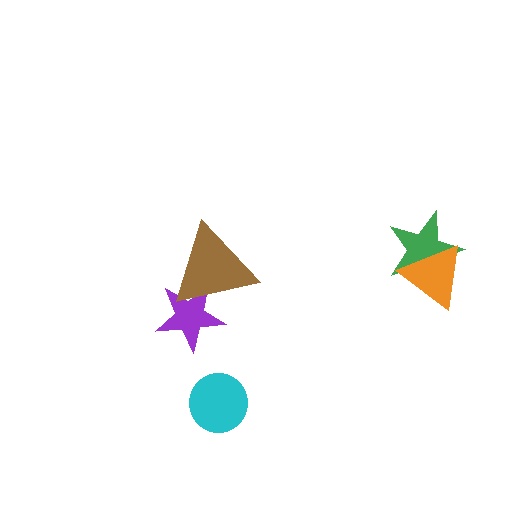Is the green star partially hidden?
Yes, it is partially covered by another shape.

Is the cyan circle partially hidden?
No, no other shape covers it.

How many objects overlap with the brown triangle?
1 object overlaps with the brown triangle.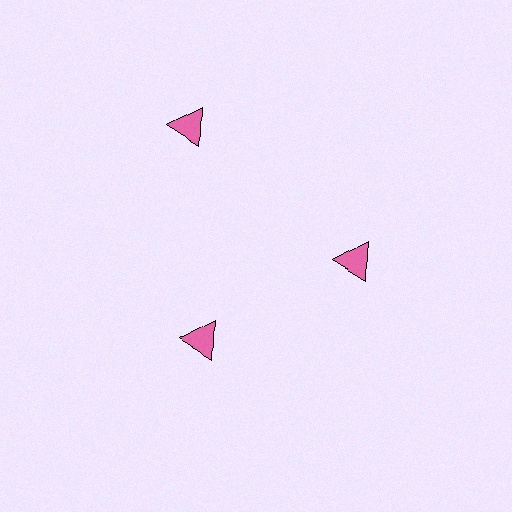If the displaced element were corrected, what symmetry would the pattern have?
It would have 3-fold rotational symmetry — the pattern would map onto itself every 120 degrees.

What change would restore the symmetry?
The symmetry would be restored by moving it inward, back onto the ring so that all 3 triangles sit at equal angles and equal distance from the center.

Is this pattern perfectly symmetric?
No. The 3 pink triangles are arranged in a ring, but one element near the 11 o'clock position is pushed outward from the center, breaking the 3-fold rotational symmetry.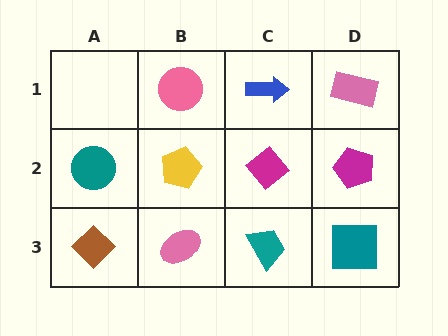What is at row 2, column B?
A yellow pentagon.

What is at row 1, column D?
A pink rectangle.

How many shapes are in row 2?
4 shapes.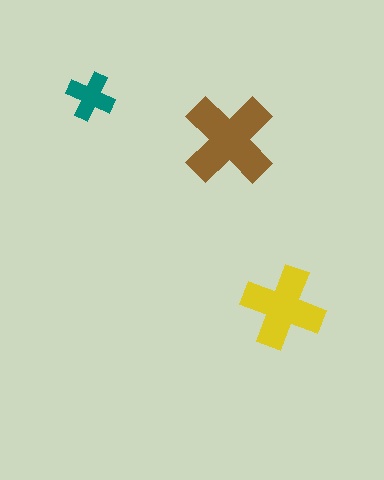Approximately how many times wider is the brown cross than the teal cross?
About 2 times wider.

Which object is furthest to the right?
The yellow cross is rightmost.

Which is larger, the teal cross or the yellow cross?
The yellow one.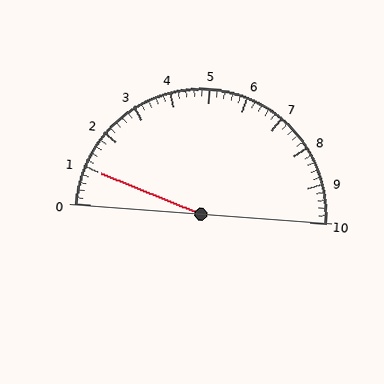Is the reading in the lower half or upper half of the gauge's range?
The reading is in the lower half of the range (0 to 10).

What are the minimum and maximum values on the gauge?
The gauge ranges from 0 to 10.